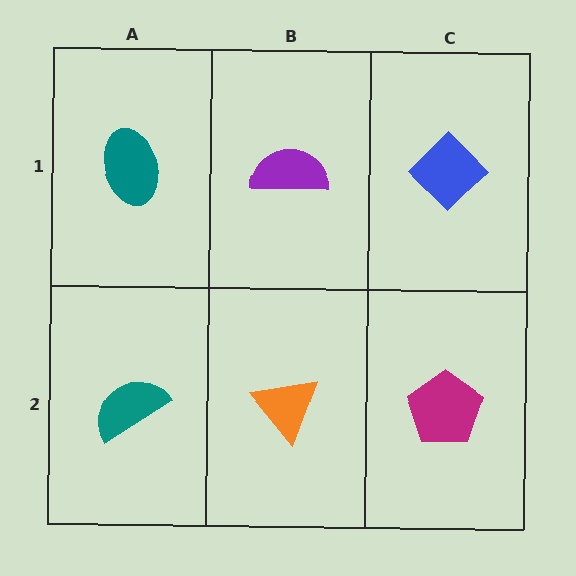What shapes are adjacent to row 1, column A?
A teal semicircle (row 2, column A), a purple semicircle (row 1, column B).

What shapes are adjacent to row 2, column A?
A teal ellipse (row 1, column A), an orange triangle (row 2, column B).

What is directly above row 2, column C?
A blue diamond.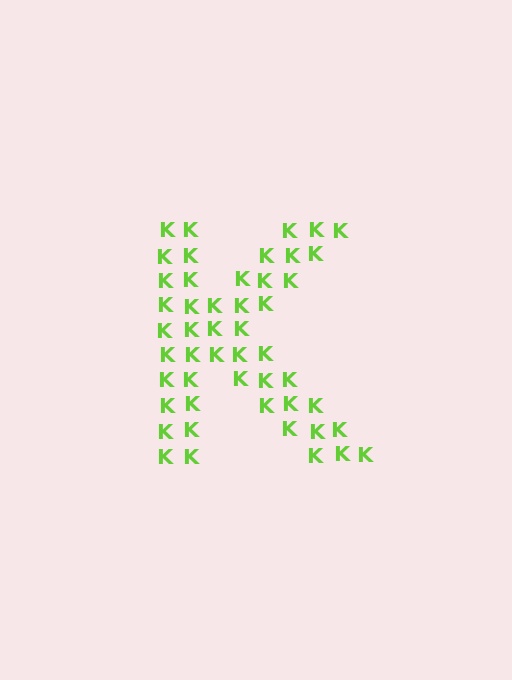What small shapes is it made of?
It is made of small letter K's.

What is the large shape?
The large shape is the letter K.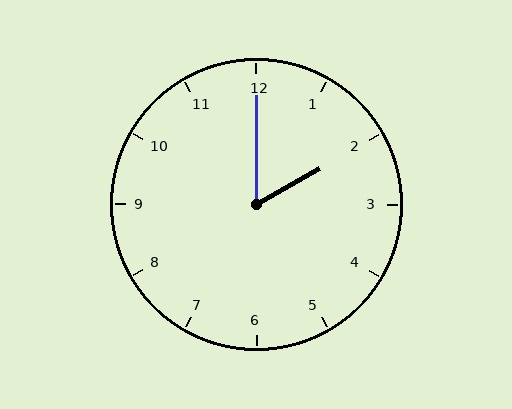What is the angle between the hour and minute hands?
Approximately 60 degrees.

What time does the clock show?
2:00.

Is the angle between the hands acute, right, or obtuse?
It is acute.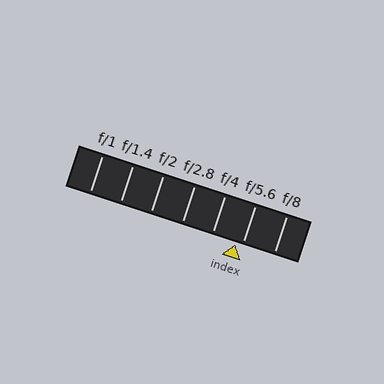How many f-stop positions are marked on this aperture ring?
There are 7 f-stop positions marked.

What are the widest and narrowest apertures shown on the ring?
The widest aperture shown is f/1 and the narrowest is f/8.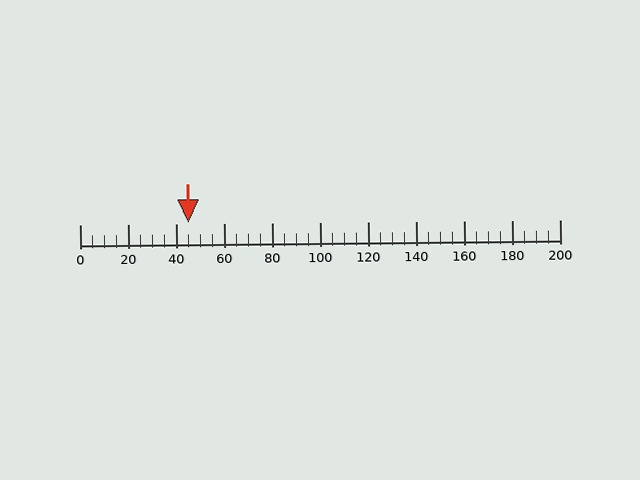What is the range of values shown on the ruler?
The ruler shows values from 0 to 200.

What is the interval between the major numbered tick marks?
The major tick marks are spaced 20 units apart.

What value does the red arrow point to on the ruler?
The red arrow points to approximately 45.